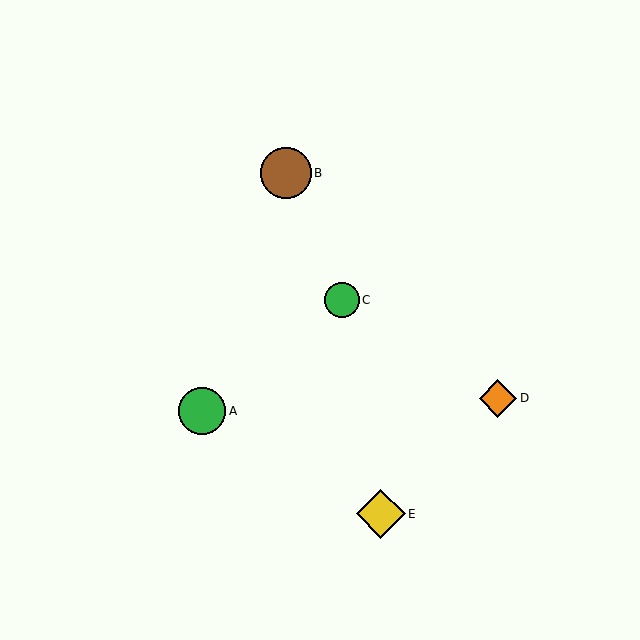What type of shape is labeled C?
Shape C is a green circle.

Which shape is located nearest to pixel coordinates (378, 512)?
The yellow diamond (labeled E) at (381, 514) is nearest to that location.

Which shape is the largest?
The brown circle (labeled B) is the largest.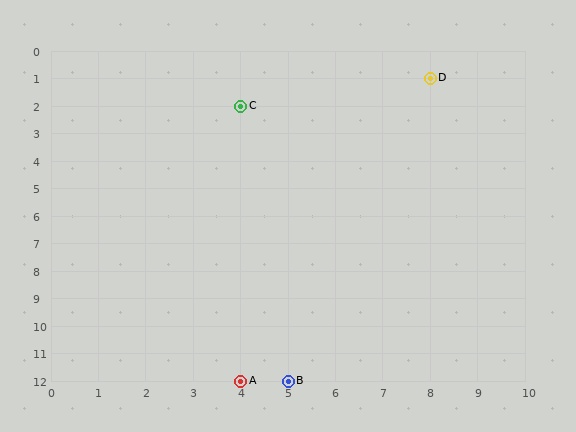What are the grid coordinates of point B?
Point B is at grid coordinates (5, 12).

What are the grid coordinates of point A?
Point A is at grid coordinates (4, 12).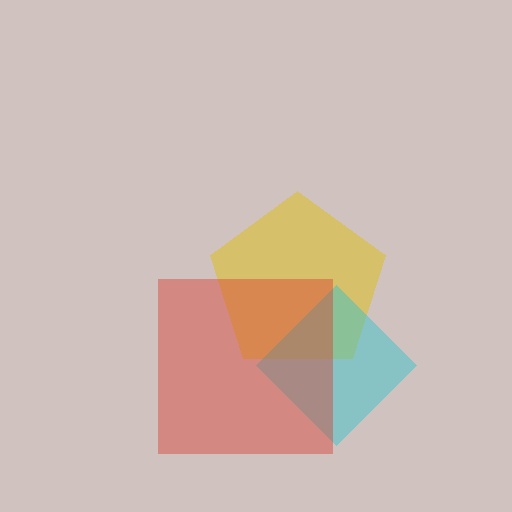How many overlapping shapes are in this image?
There are 3 overlapping shapes in the image.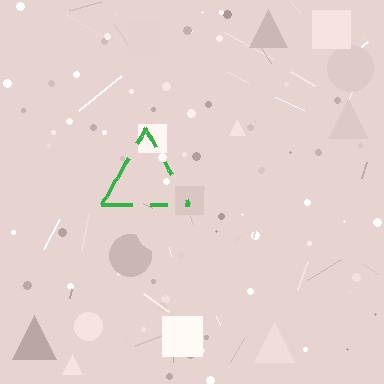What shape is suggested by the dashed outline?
The dashed outline suggests a triangle.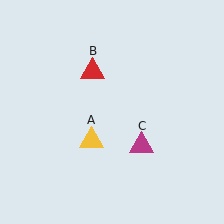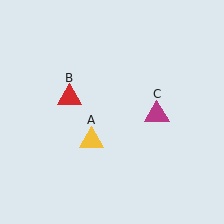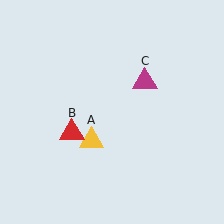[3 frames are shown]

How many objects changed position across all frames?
2 objects changed position: red triangle (object B), magenta triangle (object C).